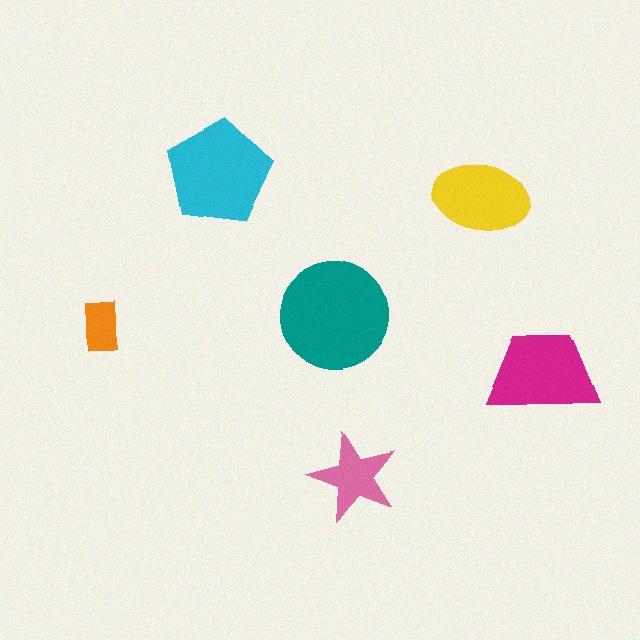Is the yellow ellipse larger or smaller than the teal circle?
Smaller.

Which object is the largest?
The teal circle.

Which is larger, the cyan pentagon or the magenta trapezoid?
The cyan pentagon.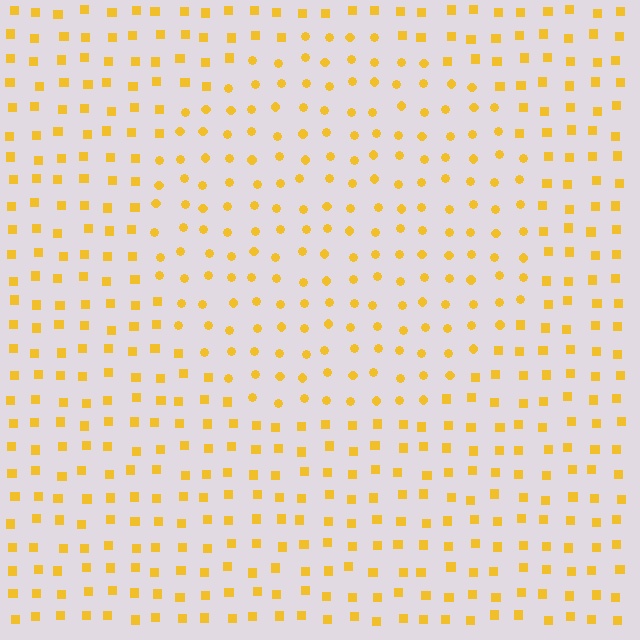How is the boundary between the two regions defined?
The boundary is defined by a change in element shape: circles inside vs. squares outside. All elements share the same color and spacing.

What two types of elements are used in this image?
The image uses circles inside the circle region and squares outside it.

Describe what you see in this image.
The image is filled with small yellow elements arranged in a uniform grid. A circle-shaped region contains circles, while the surrounding area contains squares. The boundary is defined purely by the change in element shape.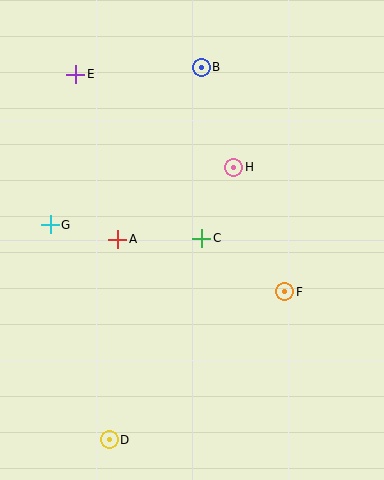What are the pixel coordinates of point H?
Point H is at (234, 167).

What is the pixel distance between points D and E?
The distance between D and E is 367 pixels.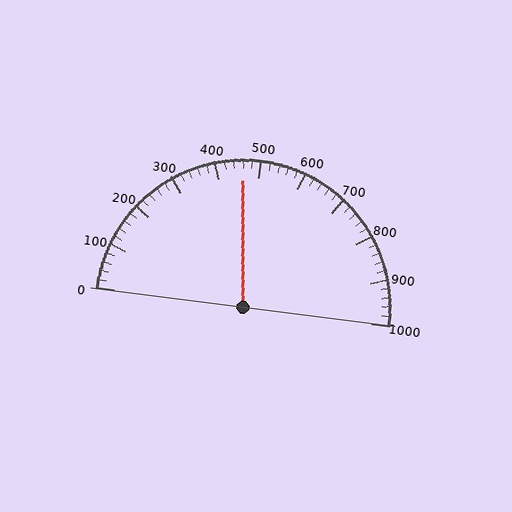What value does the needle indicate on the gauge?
The needle indicates approximately 460.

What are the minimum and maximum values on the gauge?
The gauge ranges from 0 to 1000.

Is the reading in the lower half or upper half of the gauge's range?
The reading is in the lower half of the range (0 to 1000).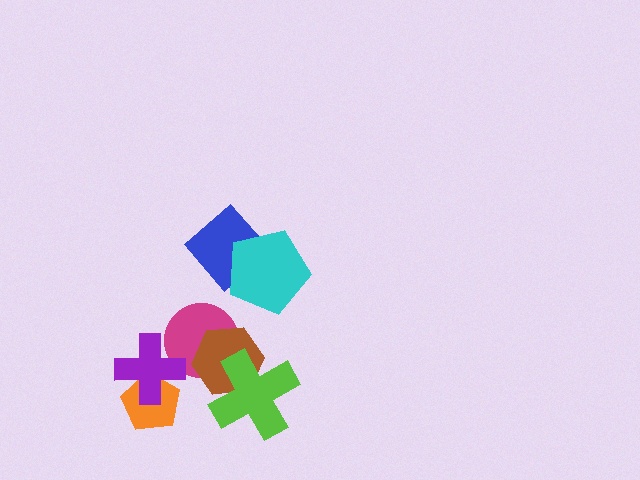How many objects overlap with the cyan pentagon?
1 object overlaps with the cyan pentagon.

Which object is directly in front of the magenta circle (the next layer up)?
The brown hexagon is directly in front of the magenta circle.